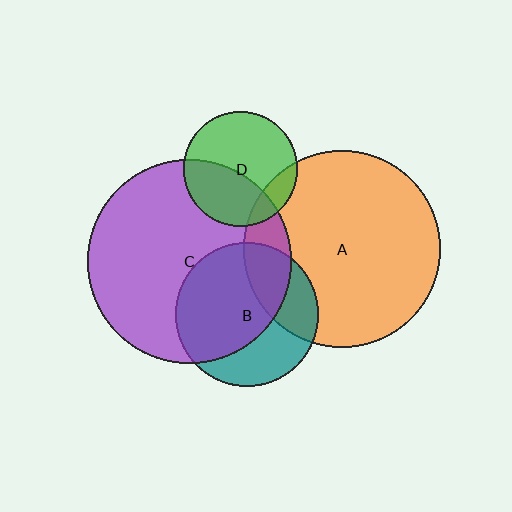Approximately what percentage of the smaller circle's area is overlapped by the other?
Approximately 15%.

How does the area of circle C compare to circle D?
Approximately 3.2 times.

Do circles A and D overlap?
Yes.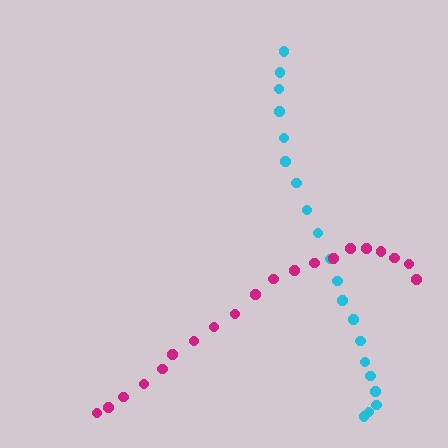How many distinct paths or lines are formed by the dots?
There are 2 distinct paths.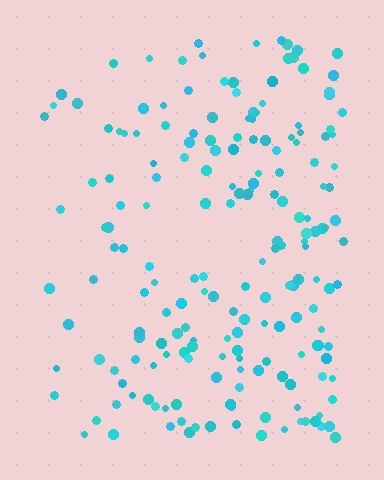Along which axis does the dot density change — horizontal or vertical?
Horizontal.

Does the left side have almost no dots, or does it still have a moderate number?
Still a moderate number, just noticeably fewer than the right.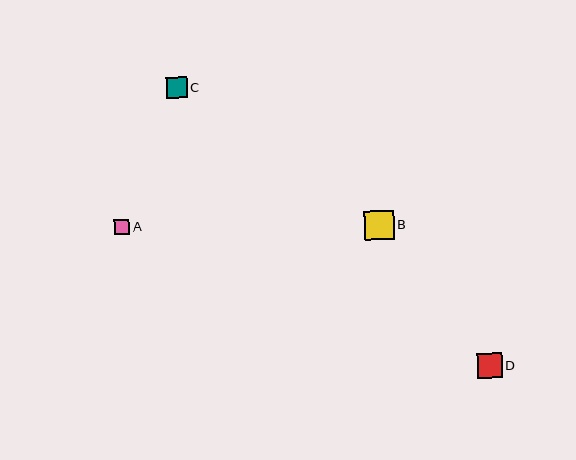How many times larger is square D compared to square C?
Square D is approximately 1.2 times the size of square C.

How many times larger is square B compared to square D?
Square B is approximately 1.2 times the size of square D.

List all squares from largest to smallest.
From largest to smallest: B, D, C, A.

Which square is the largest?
Square B is the largest with a size of approximately 30 pixels.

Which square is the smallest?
Square A is the smallest with a size of approximately 16 pixels.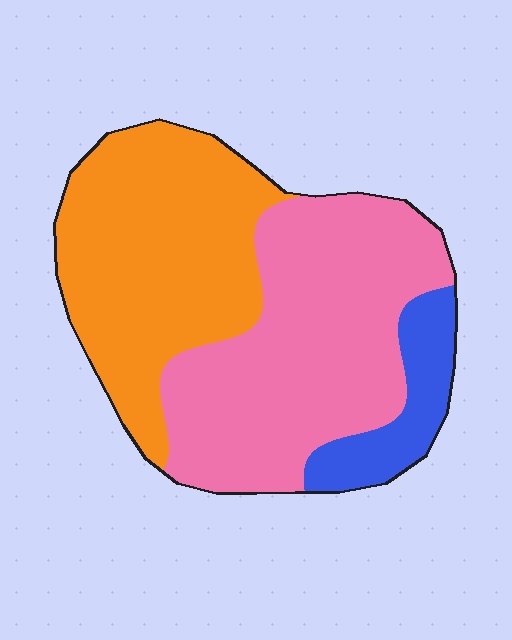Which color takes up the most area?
Pink, at roughly 45%.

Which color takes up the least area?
Blue, at roughly 10%.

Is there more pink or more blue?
Pink.